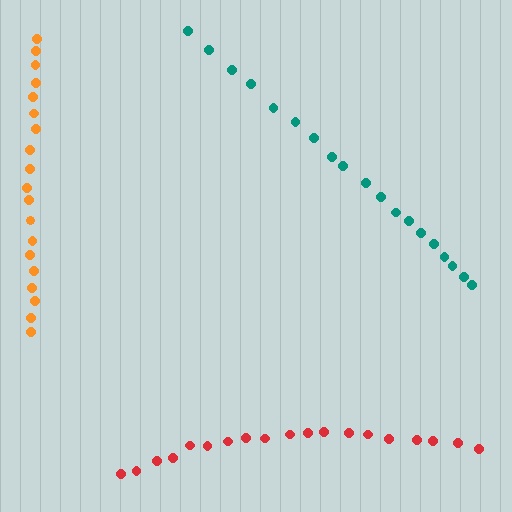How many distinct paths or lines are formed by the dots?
There are 3 distinct paths.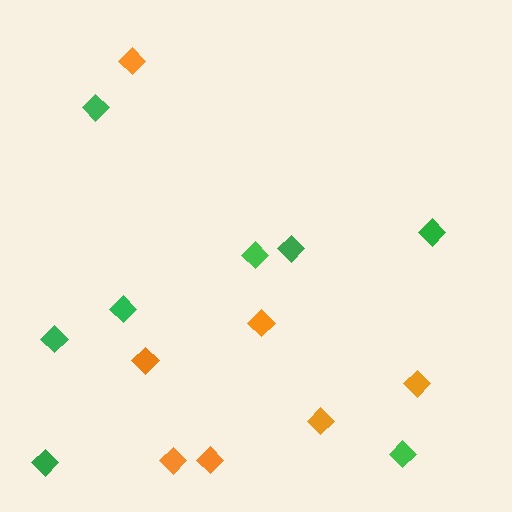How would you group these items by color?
There are 2 groups: one group of green diamonds (8) and one group of orange diamonds (7).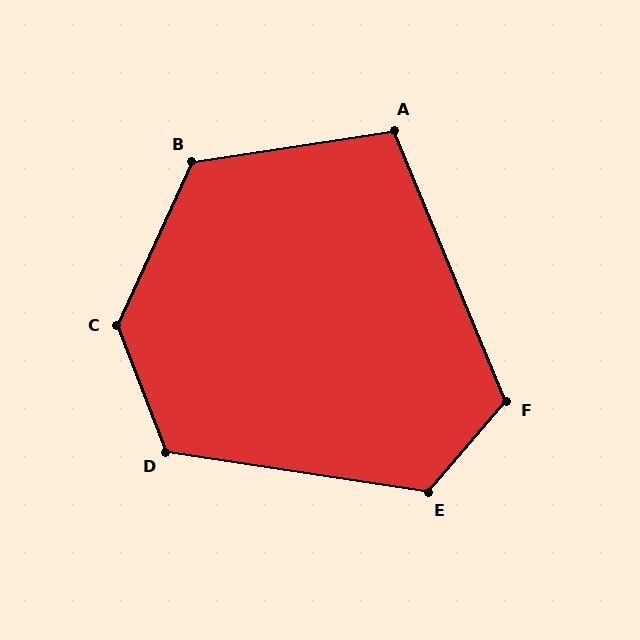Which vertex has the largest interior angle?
C, at approximately 134 degrees.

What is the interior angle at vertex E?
Approximately 122 degrees (obtuse).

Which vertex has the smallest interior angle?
A, at approximately 104 degrees.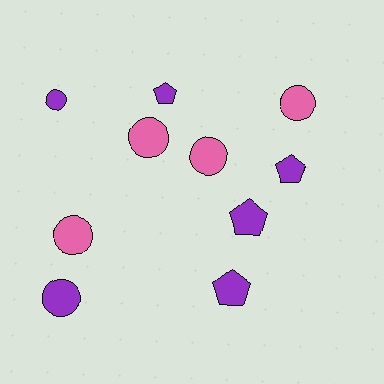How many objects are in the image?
There are 10 objects.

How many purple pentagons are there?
There are 4 purple pentagons.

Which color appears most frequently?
Purple, with 6 objects.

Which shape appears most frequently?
Circle, with 6 objects.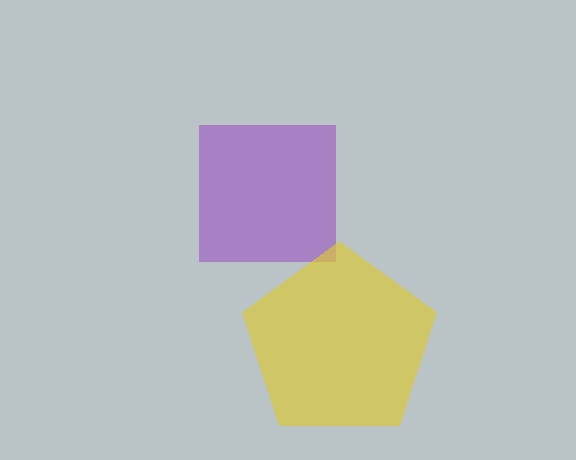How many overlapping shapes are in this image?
There are 2 overlapping shapes in the image.